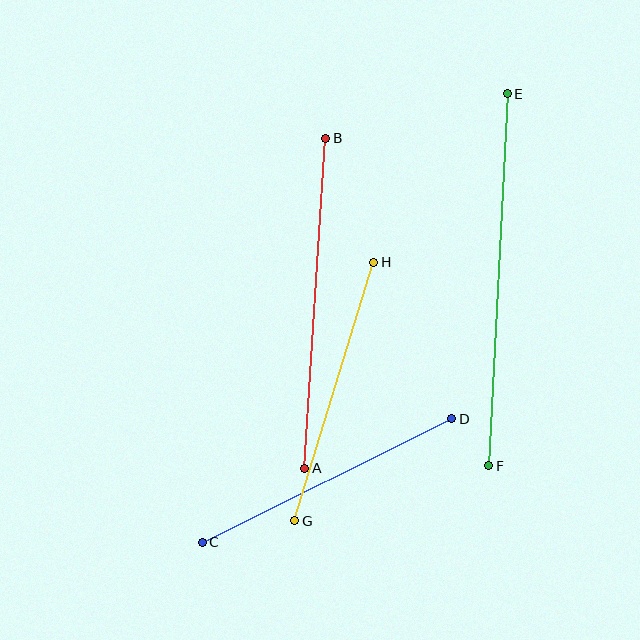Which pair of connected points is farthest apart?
Points E and F are farthest apart.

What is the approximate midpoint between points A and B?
The midpoint is at approximately (315, 303) pixels.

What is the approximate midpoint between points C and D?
The midpoint is at approximately (327, 480) pixels.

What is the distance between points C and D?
The distance is approximately 279 pixels.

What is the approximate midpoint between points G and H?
The midpoint is at approximately (334, 392) pixels.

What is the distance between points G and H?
The distance is approximately 270 pixels.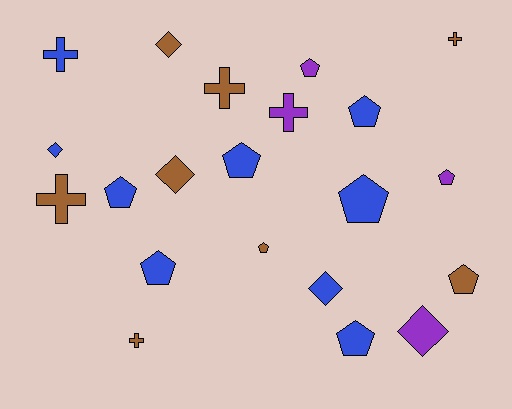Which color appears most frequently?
Blue, with 9 objects.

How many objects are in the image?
There are 21 objects.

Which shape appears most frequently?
Pentagon, with 10 objects.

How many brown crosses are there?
There are 4 brown crosses.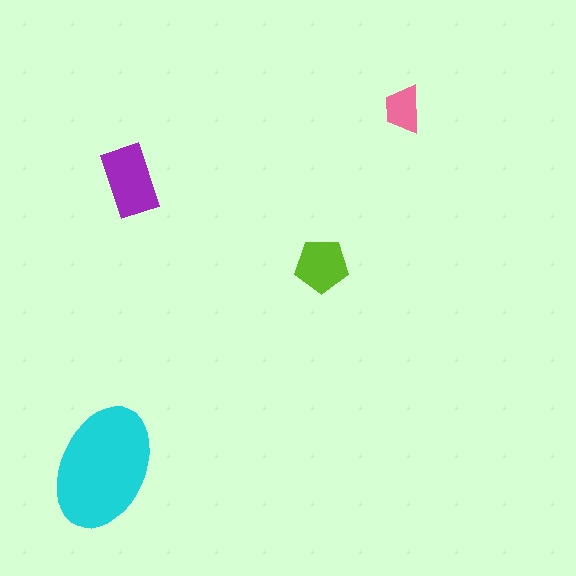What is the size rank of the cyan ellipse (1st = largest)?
1st.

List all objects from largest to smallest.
The cyan ellipse, the purple rectangle, the lime pentagon, the pink trapezoid.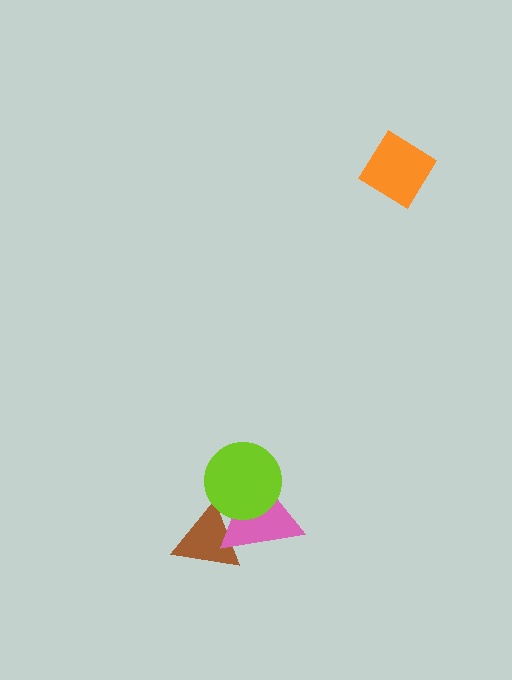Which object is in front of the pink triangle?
The lime circle is in front of the pink triangle.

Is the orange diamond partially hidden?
No, no other shape covers it.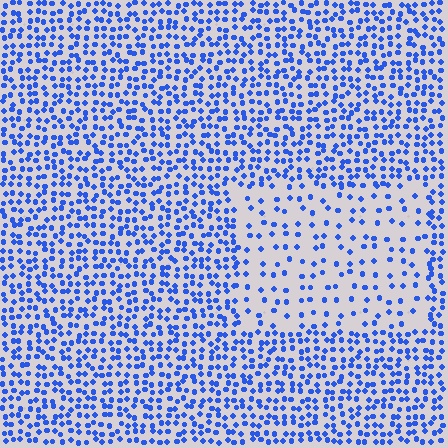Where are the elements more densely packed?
The elements are more densely packed outside the rectangle boundary.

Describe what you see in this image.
The image contains small blue elements arranged at two different densities. A rectangle-shaped region is visible where the elements are less densely packed than the surrounding area.